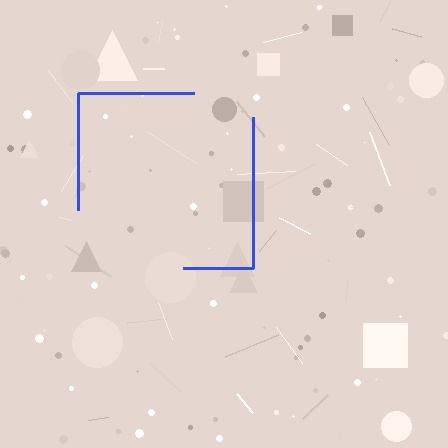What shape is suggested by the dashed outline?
The dashed outline suggests a square.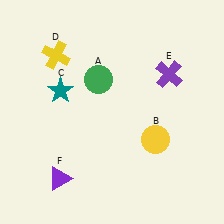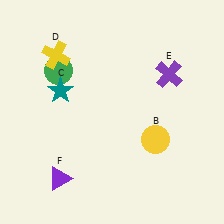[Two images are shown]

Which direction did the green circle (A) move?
The green circle (A) moved left.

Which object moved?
The green circle (A) moved left.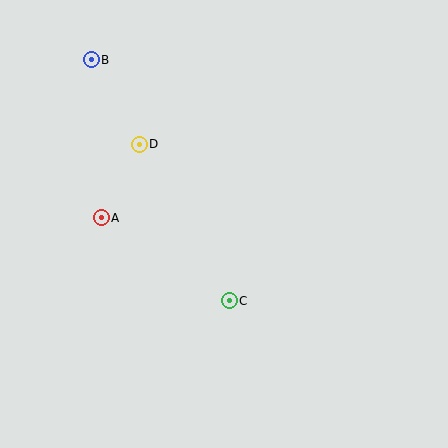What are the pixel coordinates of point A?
Point A is at (101, 218).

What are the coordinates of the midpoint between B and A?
The midpoint between B and A is at (96, 139).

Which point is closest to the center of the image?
Point C at (229, 301) is closest to the center.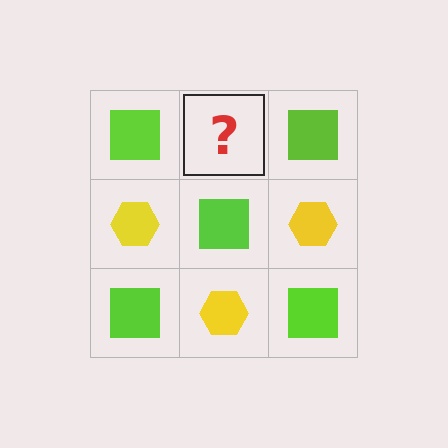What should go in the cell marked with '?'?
The missing cell should contain a yellow hexagon.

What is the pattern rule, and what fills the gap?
The rule is that it alternates lime square and yellow hexagon in a checkerboard pattern. The gap should be filled with a yellow hexagon.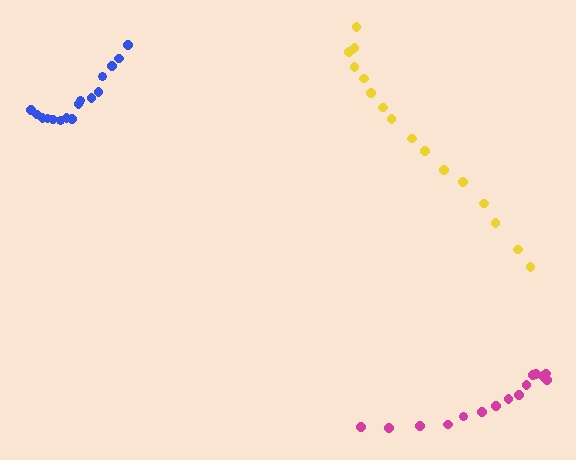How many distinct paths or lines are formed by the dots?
There are 3 distinct paths.